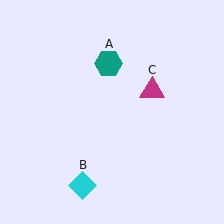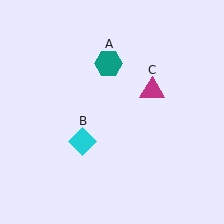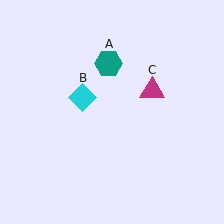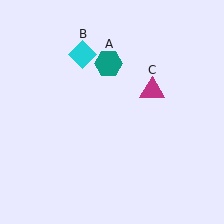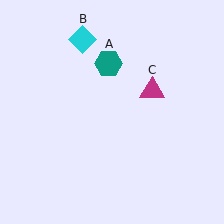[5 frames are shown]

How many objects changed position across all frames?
1 object changed position: cyan diamond (object B).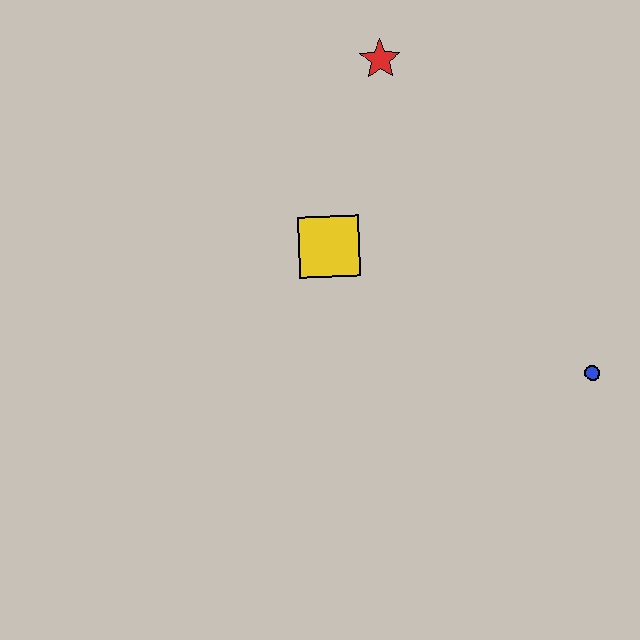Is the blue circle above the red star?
No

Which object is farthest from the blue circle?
The red star is farthest from the blue circle.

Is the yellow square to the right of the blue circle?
No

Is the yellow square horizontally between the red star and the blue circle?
No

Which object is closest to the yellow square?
The red star is closest to the yellow square.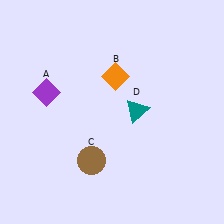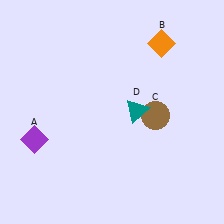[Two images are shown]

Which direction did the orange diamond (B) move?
The orange diamond (B) moved right.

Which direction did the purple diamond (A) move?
The purple diamond (A) moved down.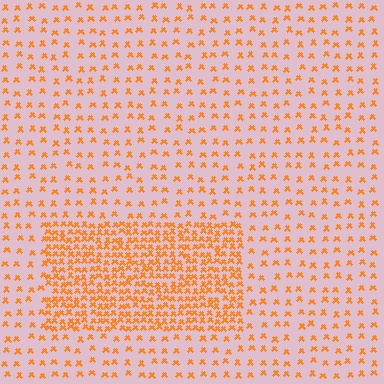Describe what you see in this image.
The image contains small orange elements arranged at two different densities. A rectangle-shaped region is visible where the elements are more densely packed than the surrounding area.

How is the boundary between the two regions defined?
The boundary is defined by a change in element density (approximately 2.8x ratio). All elements are the same color, size, and shape.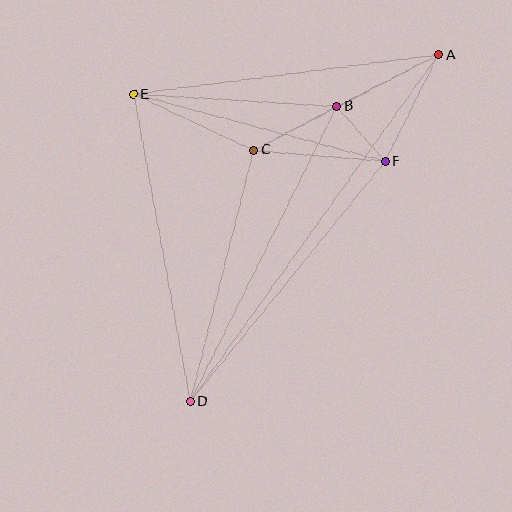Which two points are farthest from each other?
Points A and D are farthest from each other.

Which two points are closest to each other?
Points B and F are closest to each other.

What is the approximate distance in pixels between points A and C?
The distance between A and C is approximately 208 pixels.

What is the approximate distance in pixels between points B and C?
The distance between B and C is approximately 94 pixels.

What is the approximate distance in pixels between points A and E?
The distance between A and E is approximately 308 pixels.